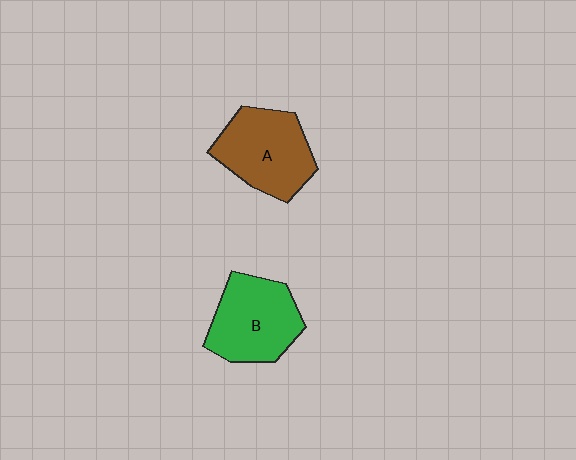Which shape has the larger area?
Shape A (brown).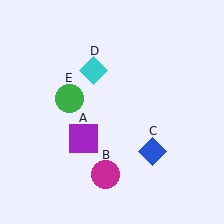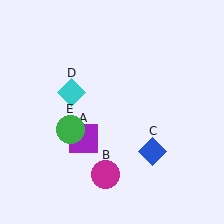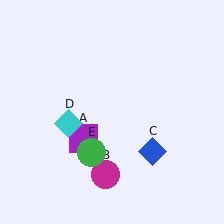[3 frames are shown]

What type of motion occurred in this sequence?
The cyan diamond (object D), green circle (object E) rotated counterclockwise around the center of the scene.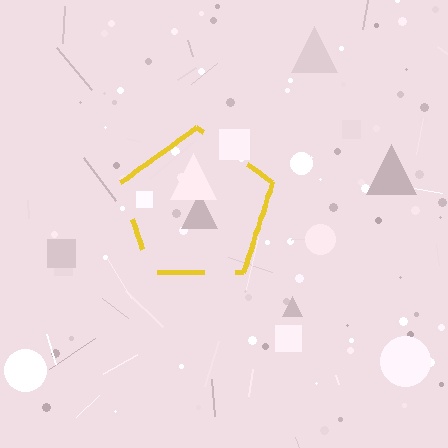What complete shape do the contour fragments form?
The contour fragments form a pentagon.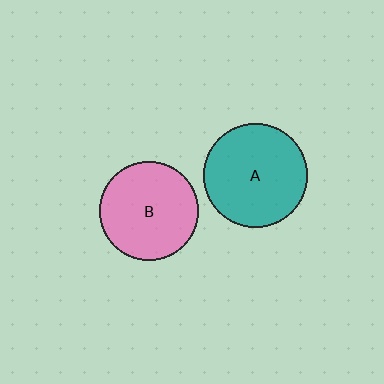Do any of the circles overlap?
No, none of the circles overlap.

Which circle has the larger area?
Circle A (teal).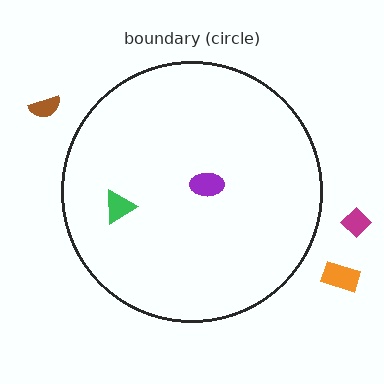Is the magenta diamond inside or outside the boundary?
Outside.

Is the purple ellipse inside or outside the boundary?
Inside.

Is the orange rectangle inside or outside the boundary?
Outside.